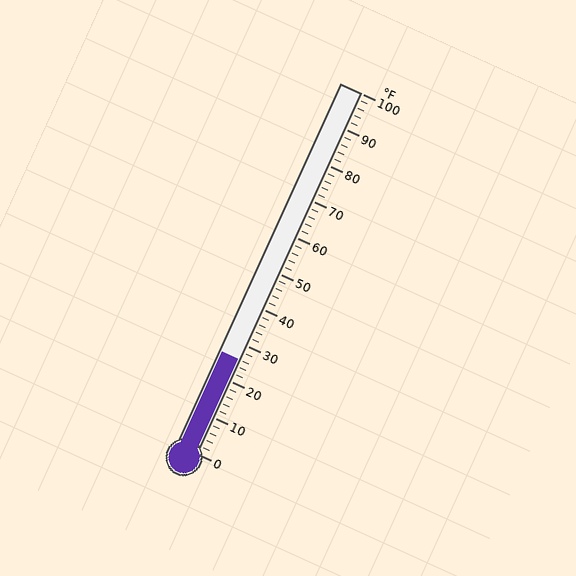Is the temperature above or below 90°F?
The temperature is below 90°F.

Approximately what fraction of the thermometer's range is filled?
The thermometer is filled to approximately 25% of its range.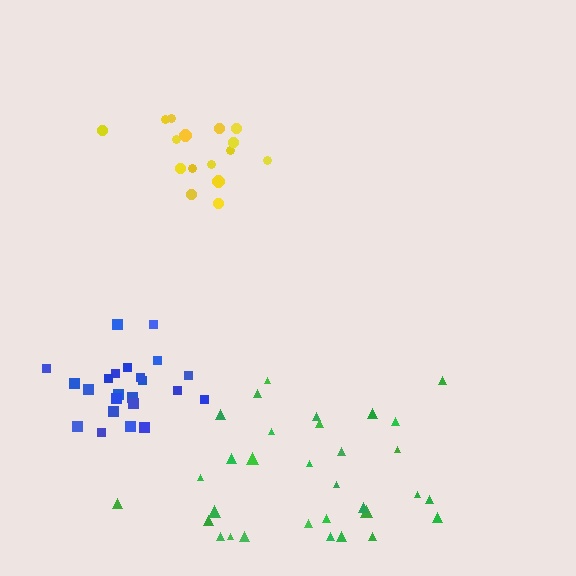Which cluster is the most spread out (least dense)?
Green.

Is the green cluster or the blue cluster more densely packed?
Blue.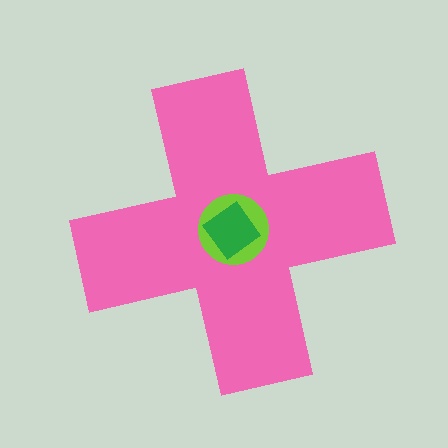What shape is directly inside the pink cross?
The lime circle.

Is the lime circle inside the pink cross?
Yes.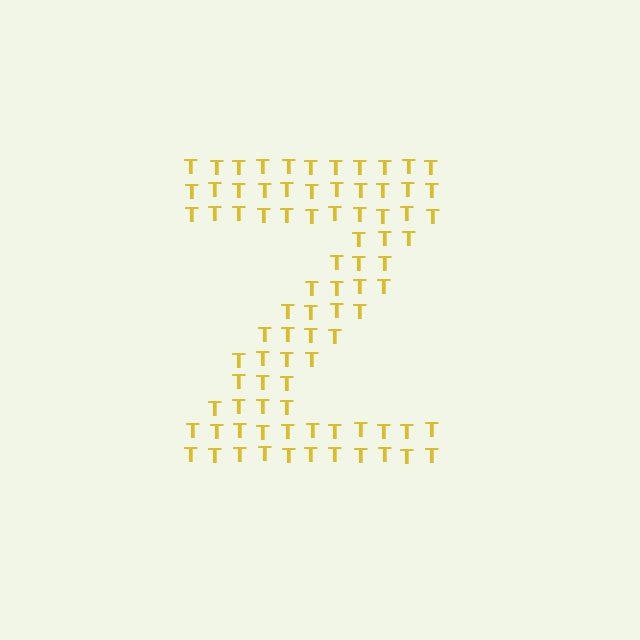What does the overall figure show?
The overall figure shows the letter Z.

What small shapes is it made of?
It is made of small letter T's.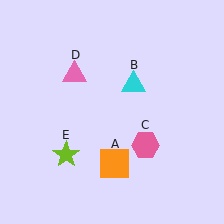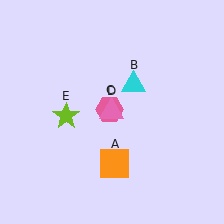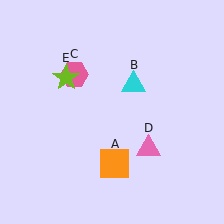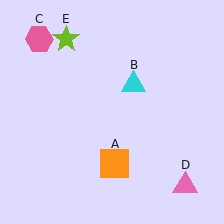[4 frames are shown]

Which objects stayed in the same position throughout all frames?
Orange square (object A) and cyan triangle (object B) remained stationary.